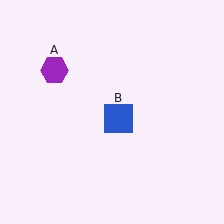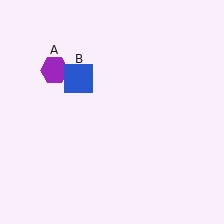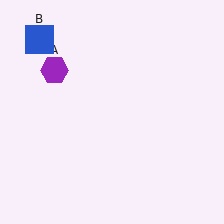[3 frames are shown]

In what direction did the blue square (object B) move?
The blue square (object B) moved up and to the left.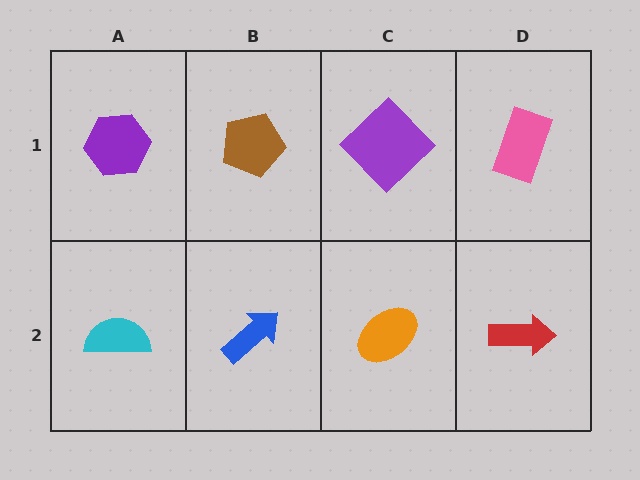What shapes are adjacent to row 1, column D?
A red arrow (row 2, column D), a purple diamond (row 1, column C).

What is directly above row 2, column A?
A purple hexagon.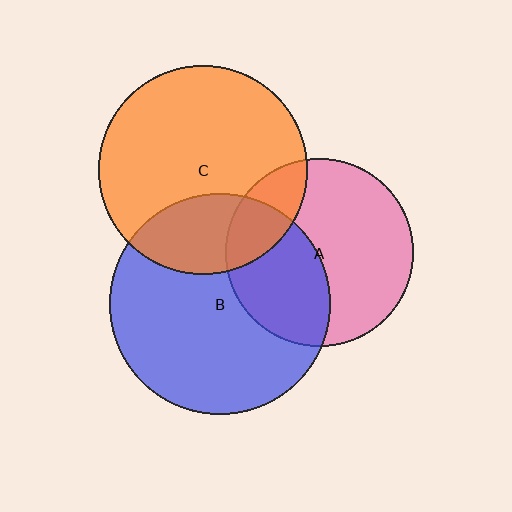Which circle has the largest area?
Circle B (blue).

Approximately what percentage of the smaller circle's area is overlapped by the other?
Approximately 25%.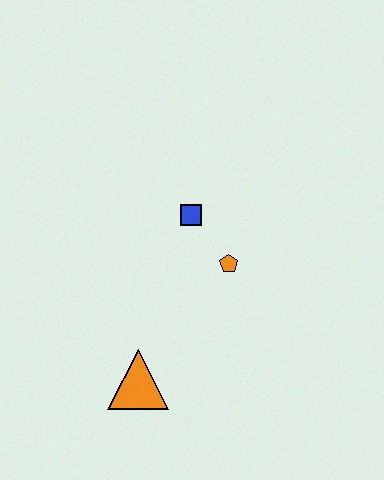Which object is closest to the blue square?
The orange pentagon is closest to the blue square.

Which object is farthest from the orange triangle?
The blue square is farthest from the orange triangle.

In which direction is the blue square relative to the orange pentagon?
The blue square is above the orange pentagon.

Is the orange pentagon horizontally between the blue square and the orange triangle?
No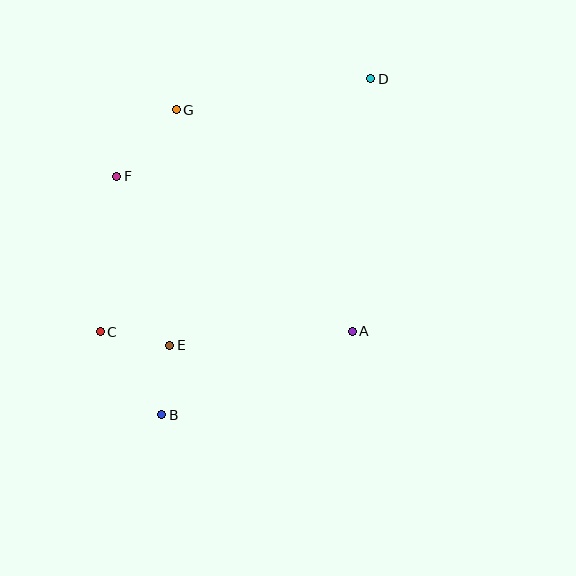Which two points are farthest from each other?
Points B and D are farthest from each other.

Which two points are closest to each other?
Points B and E are closest to each other.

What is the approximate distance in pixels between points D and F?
The distance between D and F is approximately 272 pixels.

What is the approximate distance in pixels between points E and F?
The distance between E and F is approximately 177 pixels.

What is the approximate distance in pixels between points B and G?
The distance between B and G is approximately 305 pixels.